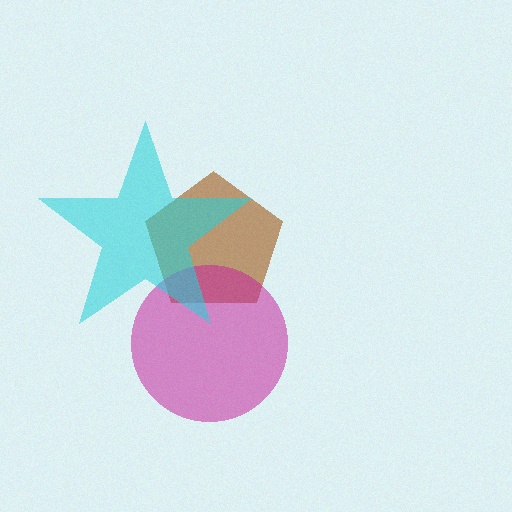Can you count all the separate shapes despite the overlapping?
Yes, there are 3 separate shapes.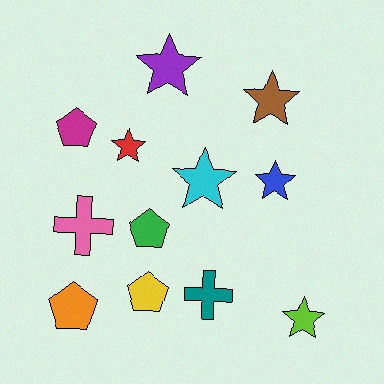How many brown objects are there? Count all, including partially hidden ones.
There is 1 brown object.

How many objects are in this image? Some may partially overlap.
There are 12 objects.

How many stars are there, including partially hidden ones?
There are 6 stars.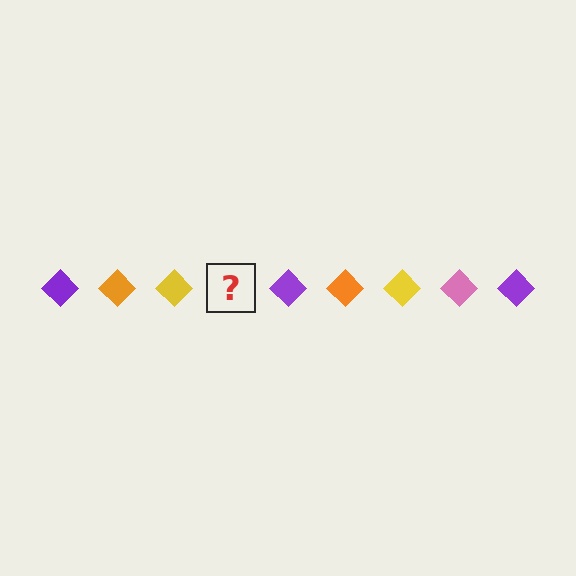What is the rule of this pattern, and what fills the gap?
The rule is that the pattern cycles through purple, orange, yellow, pink diamonds. The gap should be filled with a pink diamond.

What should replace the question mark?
The question mark should be replaced with a pink diamond.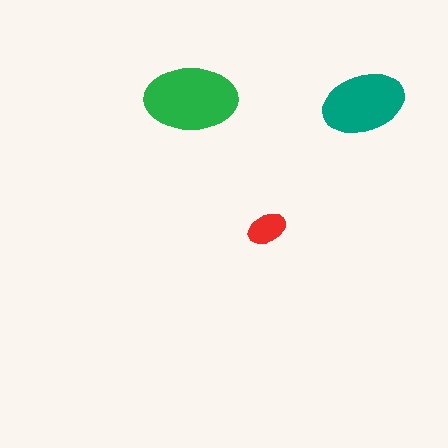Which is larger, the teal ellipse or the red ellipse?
The teal one.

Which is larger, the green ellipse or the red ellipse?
The green one.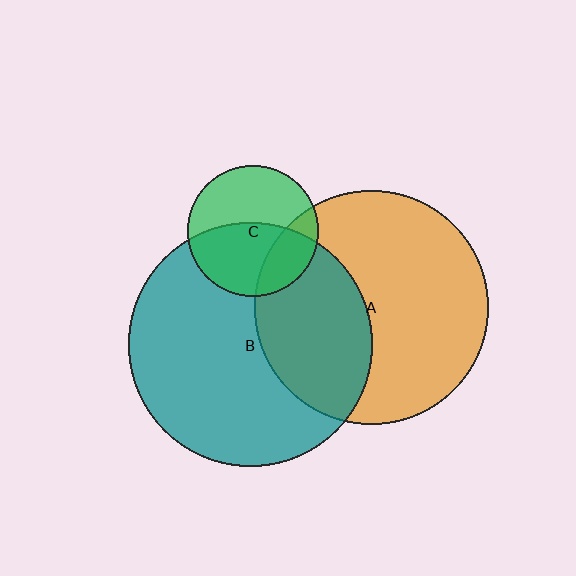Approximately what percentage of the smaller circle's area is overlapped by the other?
Approximately 25%.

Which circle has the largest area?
Circle B (teal).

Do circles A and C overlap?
Yes.